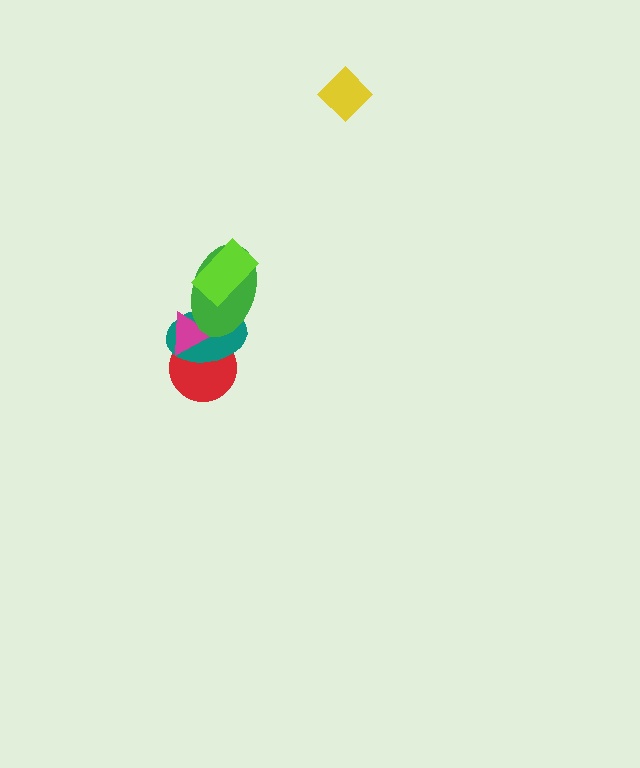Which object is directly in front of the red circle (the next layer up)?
The teal ellipse is directly in front of the red circle.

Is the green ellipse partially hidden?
Yes, it is partially covered by another shape.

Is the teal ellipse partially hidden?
Yes, it is partially covered by another shape.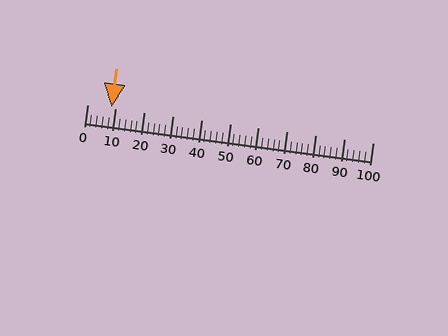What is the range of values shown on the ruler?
The ruler shows values from 0 to 100.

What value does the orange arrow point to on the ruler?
The orange arrow points to approximately 9.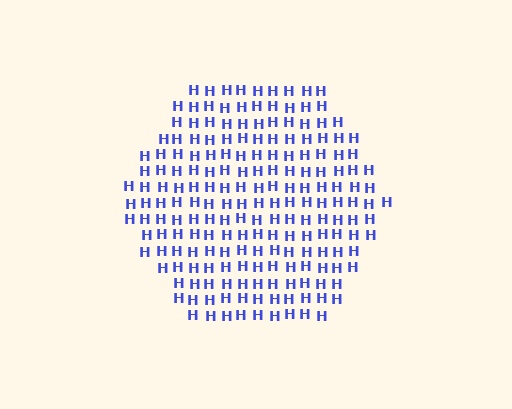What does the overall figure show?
The overall figure shows a hexagon.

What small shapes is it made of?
It is made of small letter H's.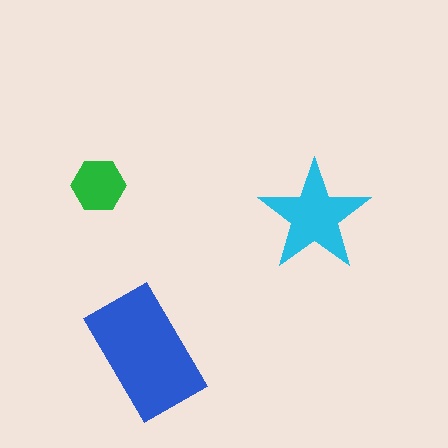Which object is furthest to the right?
The cyan star is rightmost.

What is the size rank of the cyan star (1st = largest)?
2nd.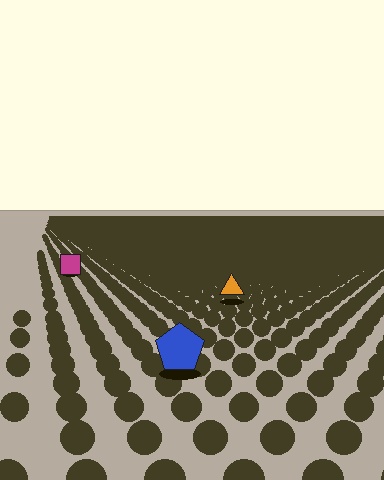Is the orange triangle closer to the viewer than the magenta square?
Yes. The orange triangle is closer — you can tell from the texture gradient: the ground texture is coarser near it.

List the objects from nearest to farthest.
From nearest to farthest: the blue pentagon, the orange triangle, the magenta square.